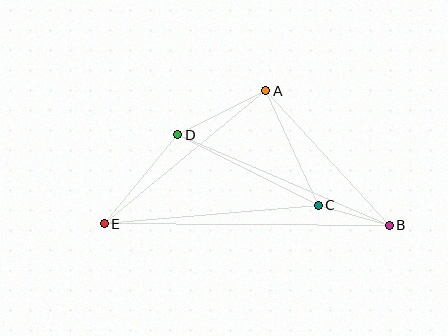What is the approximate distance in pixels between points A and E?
The distance between A and E is approximately 209 pixels.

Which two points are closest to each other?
Points B and C are closest to each other.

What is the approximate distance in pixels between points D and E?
The distance between D and E is approximately 116 pixels.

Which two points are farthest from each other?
Points B and E are farthest from each other.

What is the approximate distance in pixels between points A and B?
The distance between A and B is approximately 183 pixels.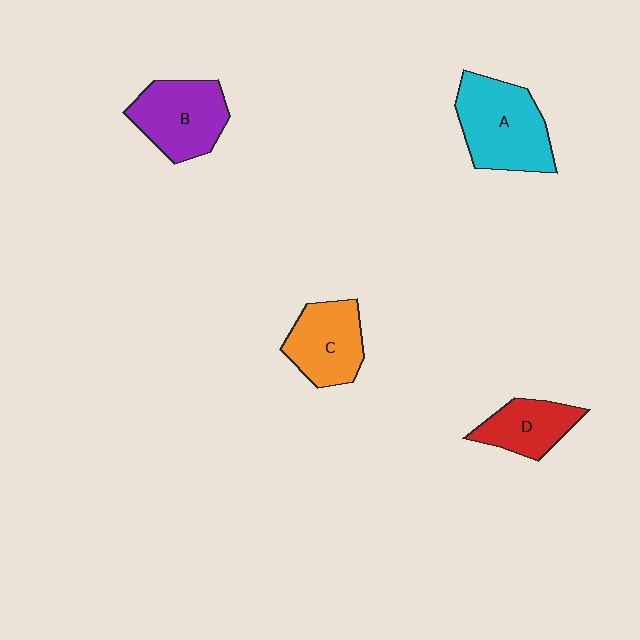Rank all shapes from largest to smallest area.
From largest to smallest: A (cyan), B (purple), C (orange), D (red).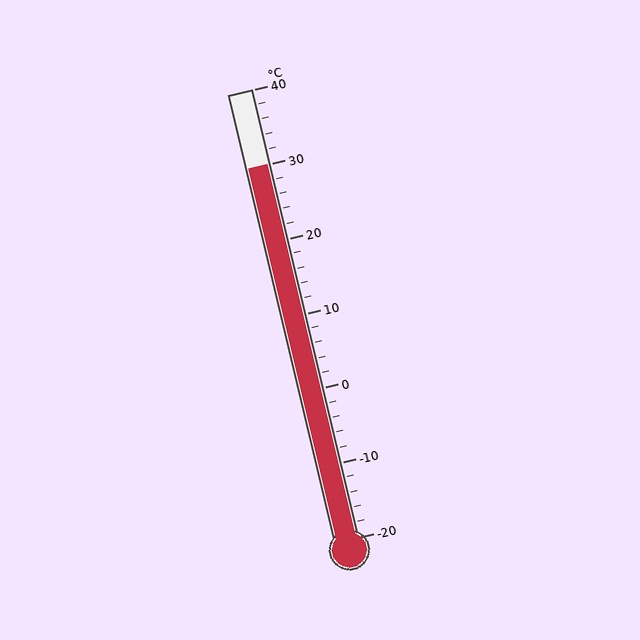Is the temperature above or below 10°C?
The temperature is above 10°C.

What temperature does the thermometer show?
The thermometer shows approximately 30°C.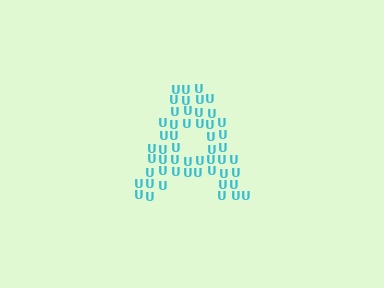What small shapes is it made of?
It is made of small letter U's.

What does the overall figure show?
The overall figure shows the letter A.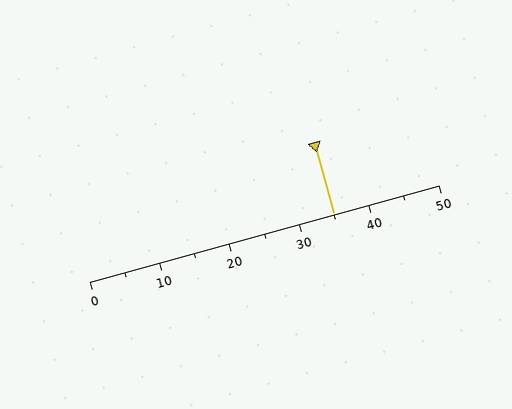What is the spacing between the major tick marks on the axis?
The major ticks are spaced 10 apart.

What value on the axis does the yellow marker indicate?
The marker indicates approximately 35.